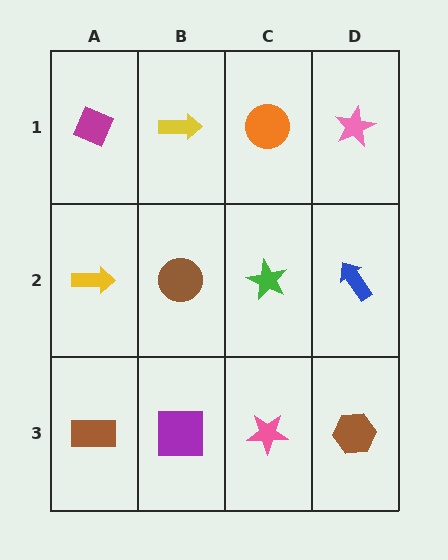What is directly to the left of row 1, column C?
A yellow arrow.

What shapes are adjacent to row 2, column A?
A magenta diamond (row 1, column A), a brown rectangle (row 3, column A), a brown circle (row 2, column B).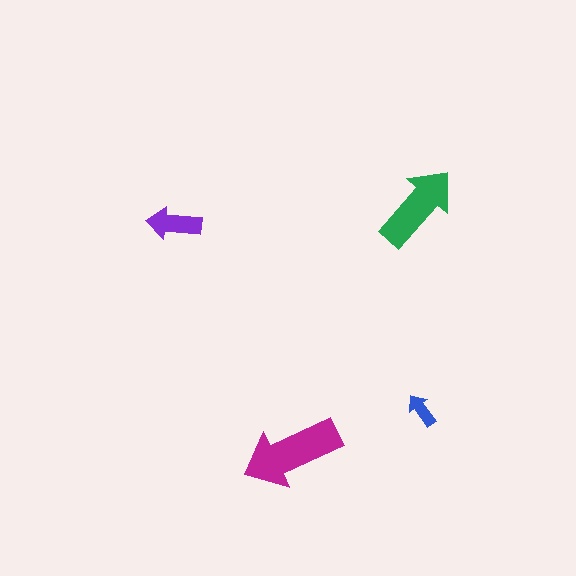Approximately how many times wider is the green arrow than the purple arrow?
About 1.5 times wider.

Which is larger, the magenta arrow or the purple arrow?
The magenta one.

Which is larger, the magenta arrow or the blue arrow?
The magenta one.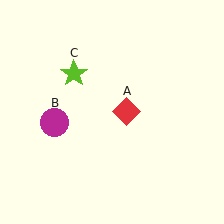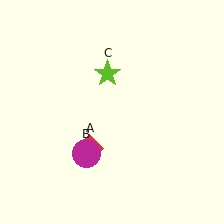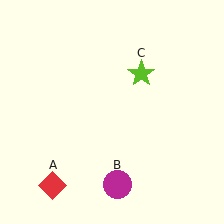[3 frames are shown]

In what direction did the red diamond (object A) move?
The red diamond (object A) moved down and to the left.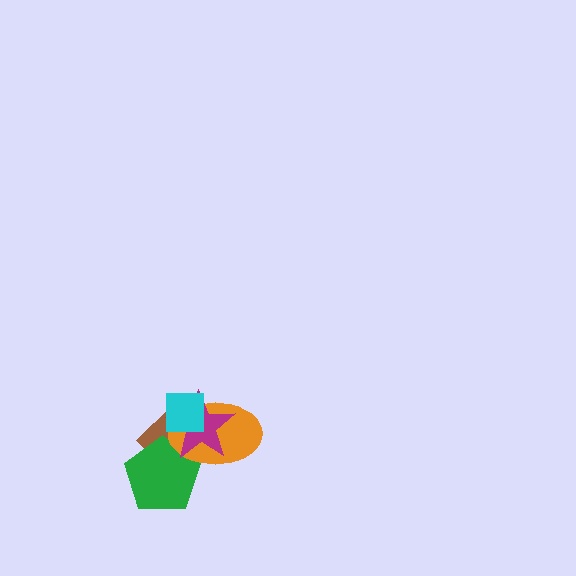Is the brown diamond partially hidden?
Yes, it is partially covered by another shape.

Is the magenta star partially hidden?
Yes, it is partially covered by another shape.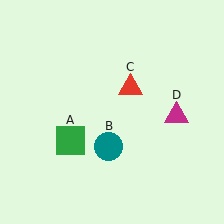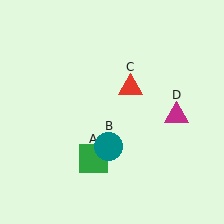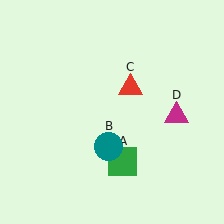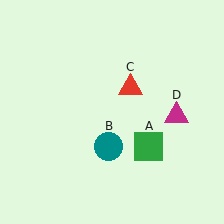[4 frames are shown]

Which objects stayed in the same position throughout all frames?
Teal circle (object B) and red triangle (object C) and magenta triangle (object D) remained stationary.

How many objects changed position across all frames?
1 object changed position: green square (object A).